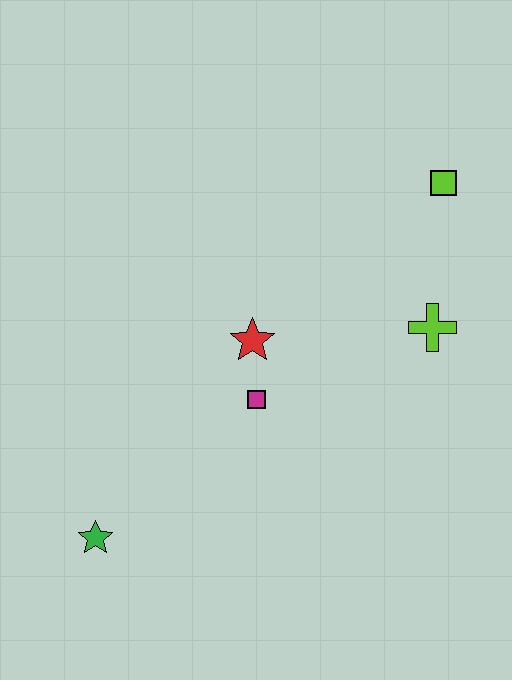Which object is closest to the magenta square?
The red star is closest to the magenta square.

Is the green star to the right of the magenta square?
No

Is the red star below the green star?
No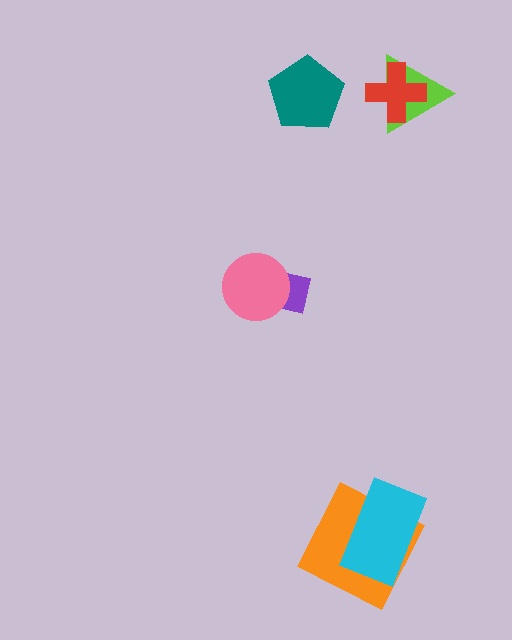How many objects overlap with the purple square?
1 object overlaps with the purple square.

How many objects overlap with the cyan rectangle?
1 object overlaps with the cyan rectangle.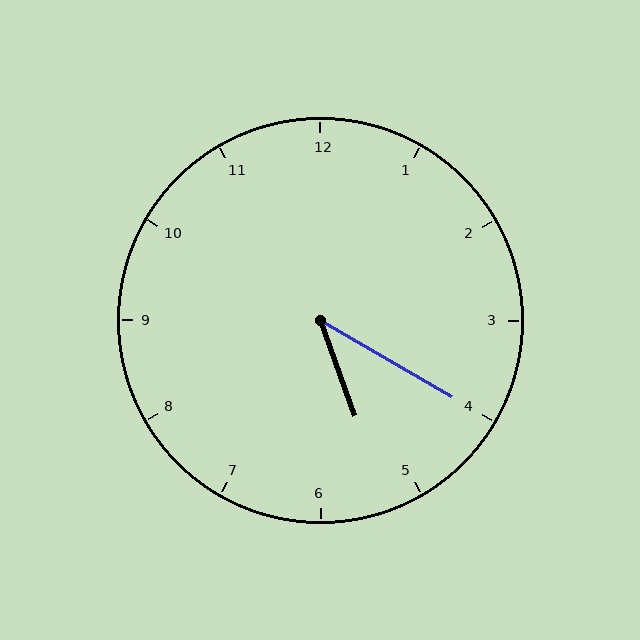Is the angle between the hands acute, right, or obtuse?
It is acute.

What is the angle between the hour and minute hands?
Approximately 40 degrees.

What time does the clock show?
5:20.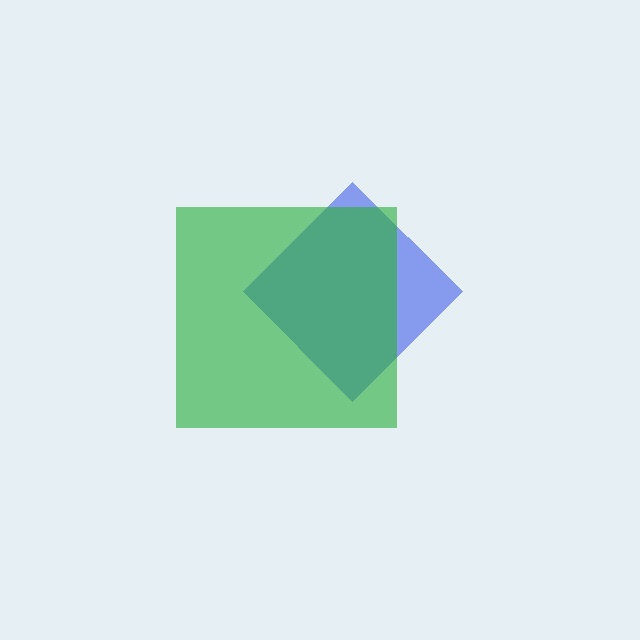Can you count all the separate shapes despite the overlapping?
Yes, there are 2 separate shapes.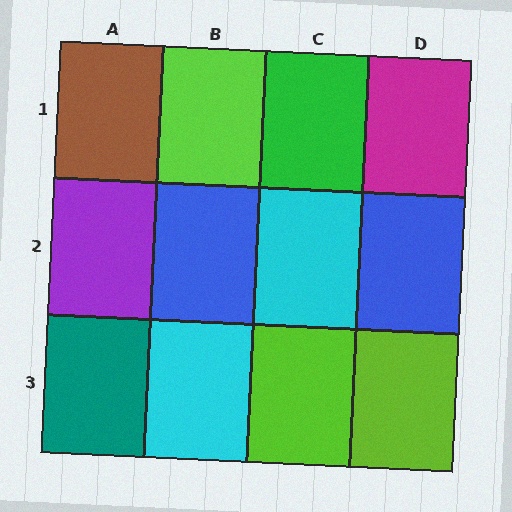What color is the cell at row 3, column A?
Teal.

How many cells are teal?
1 cell is teal.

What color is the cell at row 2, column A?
Purple.